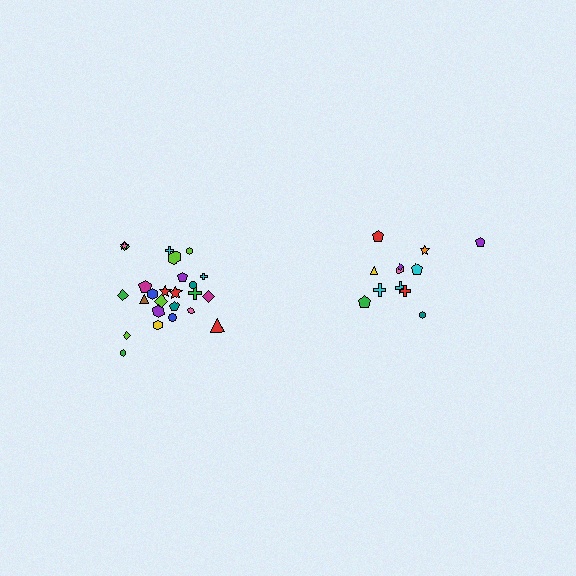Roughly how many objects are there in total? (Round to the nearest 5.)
Roughly 35 objects in total.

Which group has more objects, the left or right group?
The left group.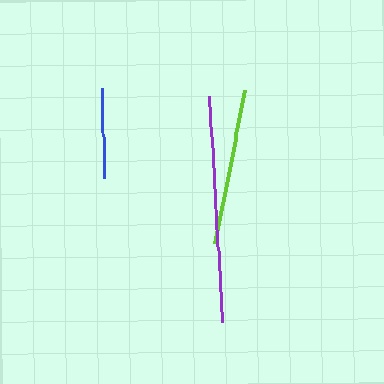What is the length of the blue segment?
The blue segment is approximately 90 pixels long.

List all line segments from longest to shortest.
From longest to shortest: purple, lime, blue.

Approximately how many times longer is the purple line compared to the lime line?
The purple line is approximately 1.5 times the length of the lime line.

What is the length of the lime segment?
The lime segment is approximately 155 pixels long.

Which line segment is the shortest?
The blue line is the shortest at approximately 90 pixels.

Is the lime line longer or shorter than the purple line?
The purple line is longer than the lime line.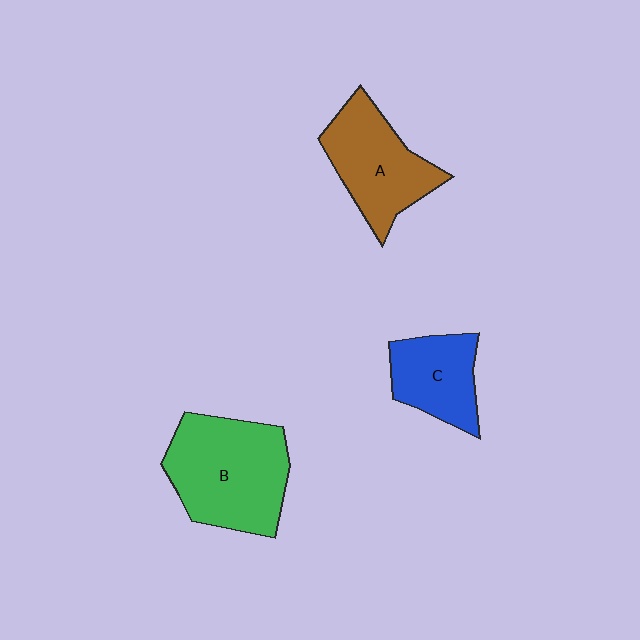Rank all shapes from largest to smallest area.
From largest to smallest: B (green), A (brown), C (blue).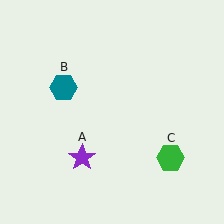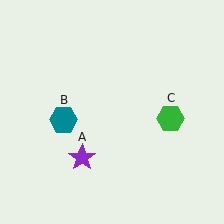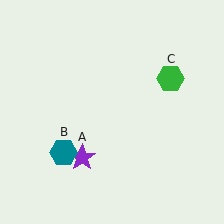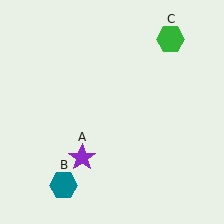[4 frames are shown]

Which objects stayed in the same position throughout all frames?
Purple star (object A) remained stationary.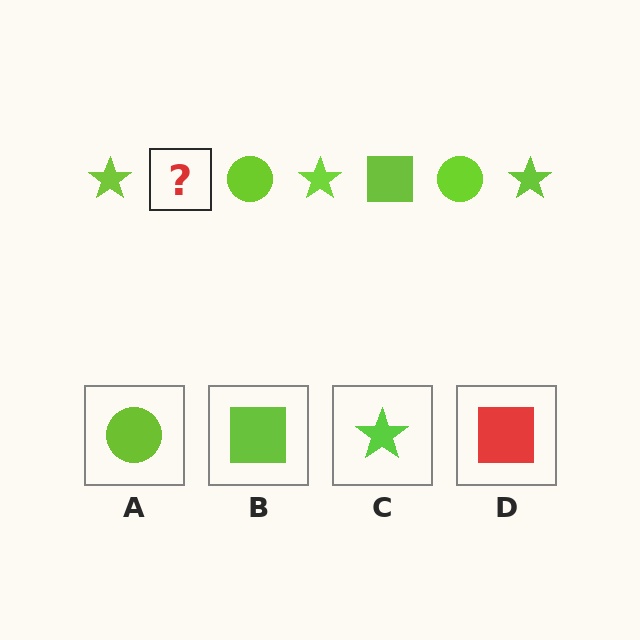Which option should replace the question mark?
Option B.